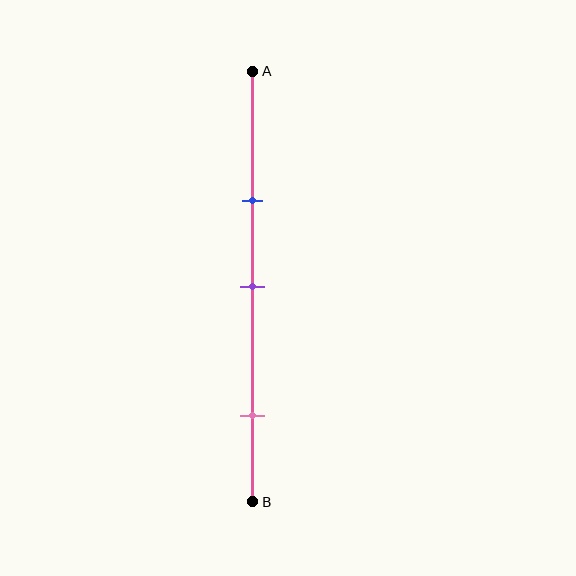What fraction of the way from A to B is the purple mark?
The purple mark is approximately 50% (0.5) of the way from A to B.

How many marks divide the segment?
There are 3 marks dividing the segment.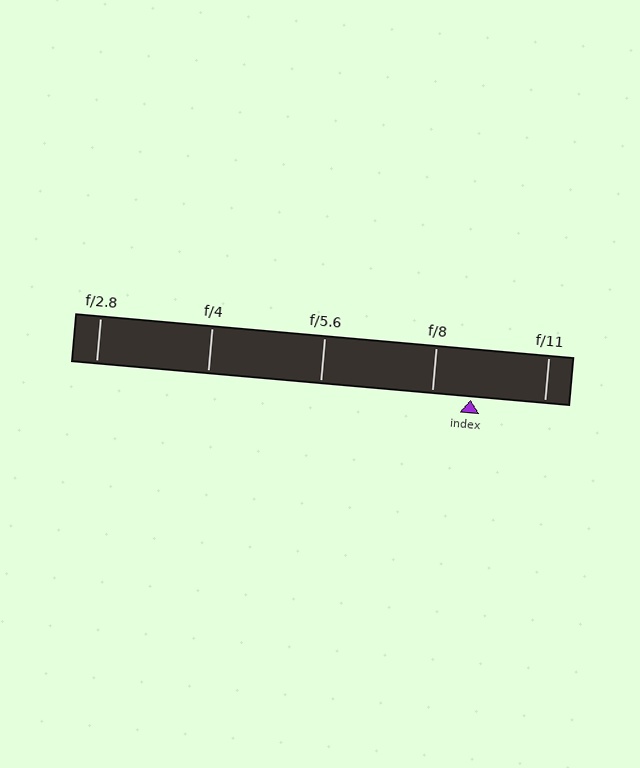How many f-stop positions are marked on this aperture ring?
There are 5 f-stop positions marked.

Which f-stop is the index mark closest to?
The index mark is closest to f/8.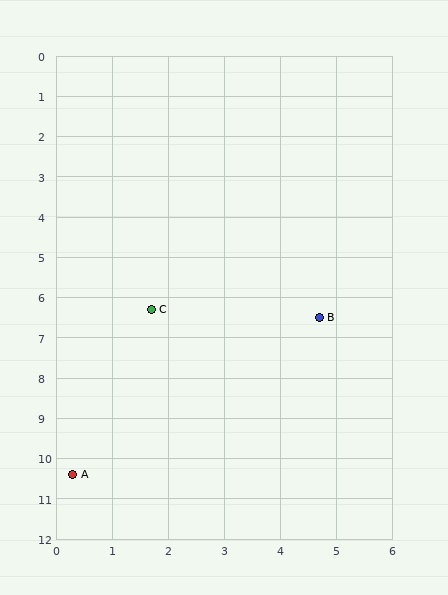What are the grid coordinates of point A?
Point A is at approximately (0.3, 10.4).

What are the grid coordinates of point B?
Point B is at approximately (4.7, 6.5).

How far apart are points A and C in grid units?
Points A and C are about 4.3 grid units apart.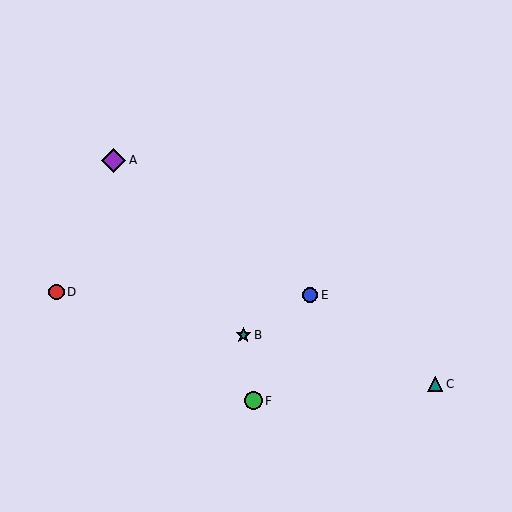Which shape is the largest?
The purple diamond (labeled A) is the largest.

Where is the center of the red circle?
The center of the red circle is at (57, 292).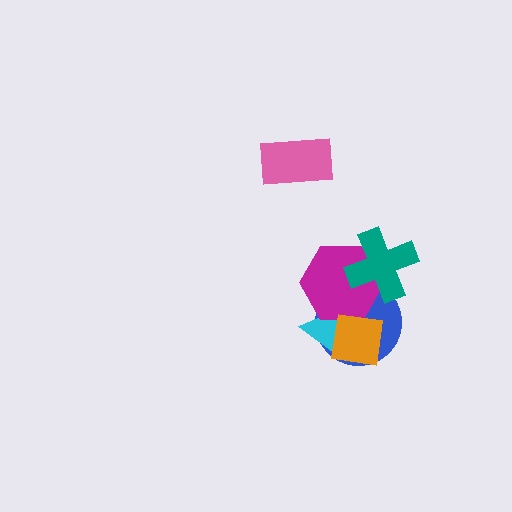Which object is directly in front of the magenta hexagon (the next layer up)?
The teal cross is directly in front of the magenta hexagon.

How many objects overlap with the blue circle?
4 objects overlap with the blue circle.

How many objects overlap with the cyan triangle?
3 objects overlap with the cyan triangle.